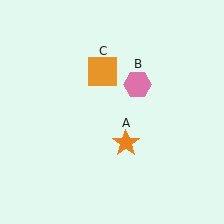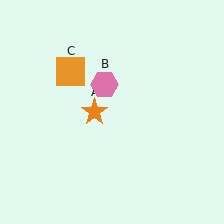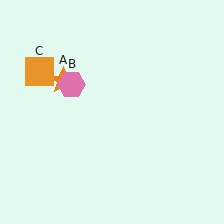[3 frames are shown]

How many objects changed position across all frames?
3 objects changed position: orange star (object A), pink hexagon (object B), orange square (object C).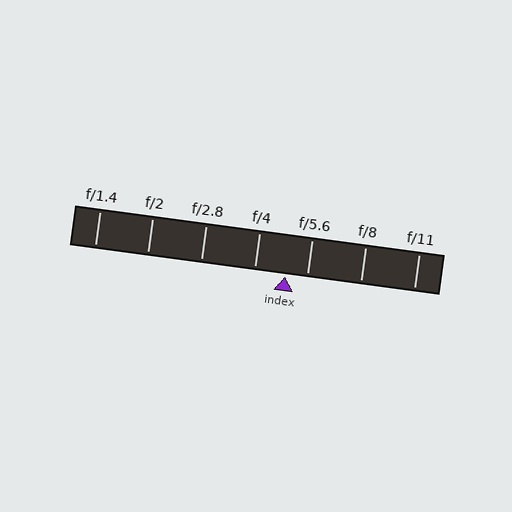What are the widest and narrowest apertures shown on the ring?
The widest aperture shown is f/1.4 and the narrowest is f/11.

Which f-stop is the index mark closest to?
The index mark is closest to f/5.6.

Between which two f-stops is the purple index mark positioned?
The index mark is between f/4 and f/5.6.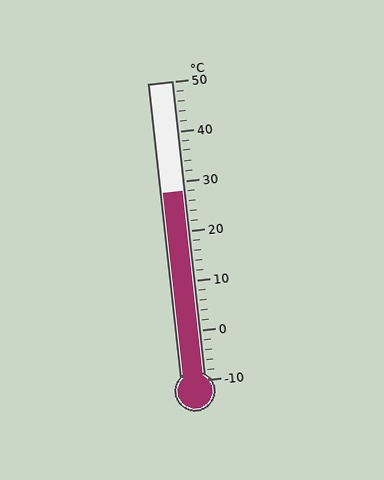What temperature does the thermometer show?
The thermometer shows approximately 28°C.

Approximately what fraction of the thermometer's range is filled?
The thermometer is filled to approximately 65% of its range.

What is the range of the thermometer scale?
The thermometer scale ranges from -10°C to 50°C.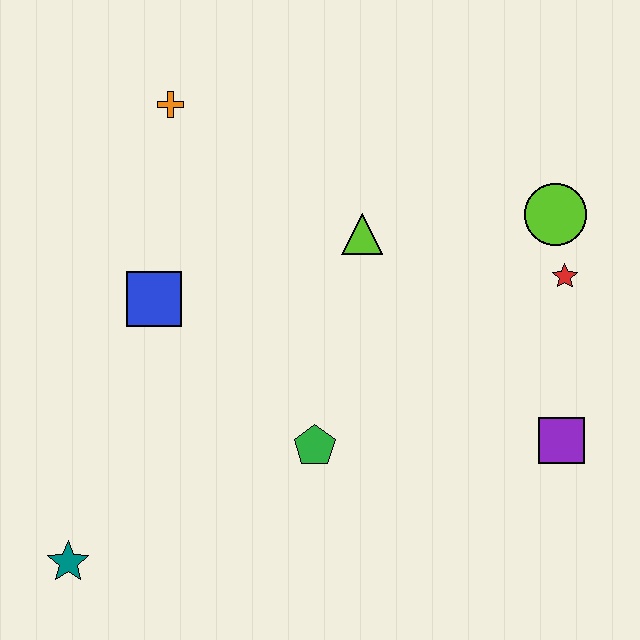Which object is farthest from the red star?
The teal star is farthest from the red star.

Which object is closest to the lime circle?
The red star is closest to the lime circle.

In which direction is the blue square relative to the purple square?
The blue square is to the left of the purple square.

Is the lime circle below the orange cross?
Yes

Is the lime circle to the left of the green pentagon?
No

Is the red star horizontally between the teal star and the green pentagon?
No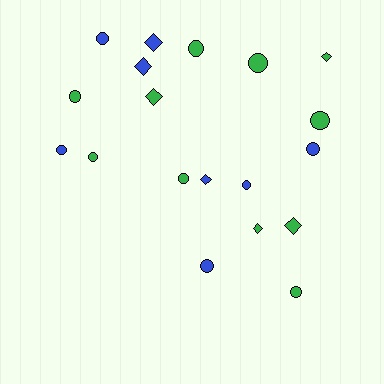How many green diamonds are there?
There are 4 green diamonds.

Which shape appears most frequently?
Circle, with 12 objects.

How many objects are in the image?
There are 19 objects.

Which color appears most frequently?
Green, with 11 objects.